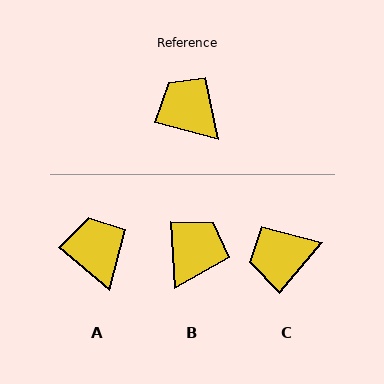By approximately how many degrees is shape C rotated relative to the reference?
Approximately 64 degrees counter-clockwise.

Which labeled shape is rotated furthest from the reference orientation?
B, about 72 degrees away.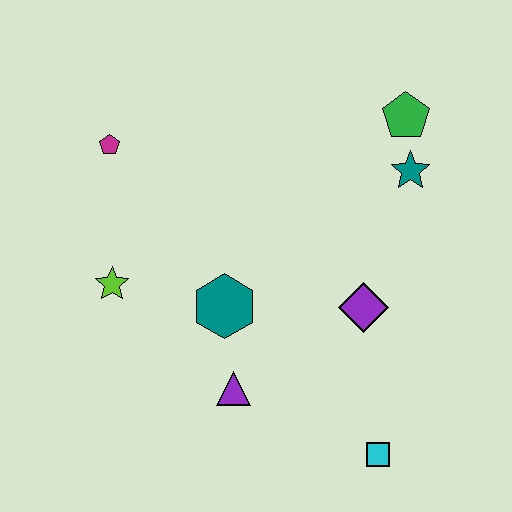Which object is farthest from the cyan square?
The magenta pentagon is farthest from the cyan square.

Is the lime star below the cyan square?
No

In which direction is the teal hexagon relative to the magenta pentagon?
The teal hexagon is below the magenta pentagon.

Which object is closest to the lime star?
The teal hexagon is closest to the lime star.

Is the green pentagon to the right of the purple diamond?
Yes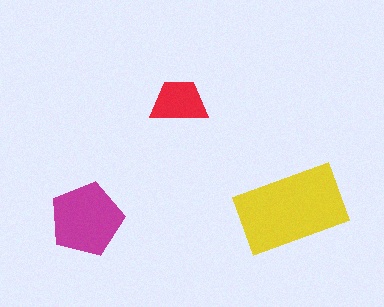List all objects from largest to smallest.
The yellow rectangle, the magenta pentagon, the red trapezoid.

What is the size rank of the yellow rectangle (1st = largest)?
1st.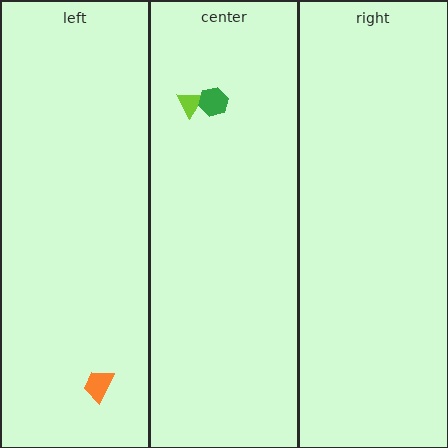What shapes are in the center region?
The lime triangle, the green hexagon.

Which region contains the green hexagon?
The center region.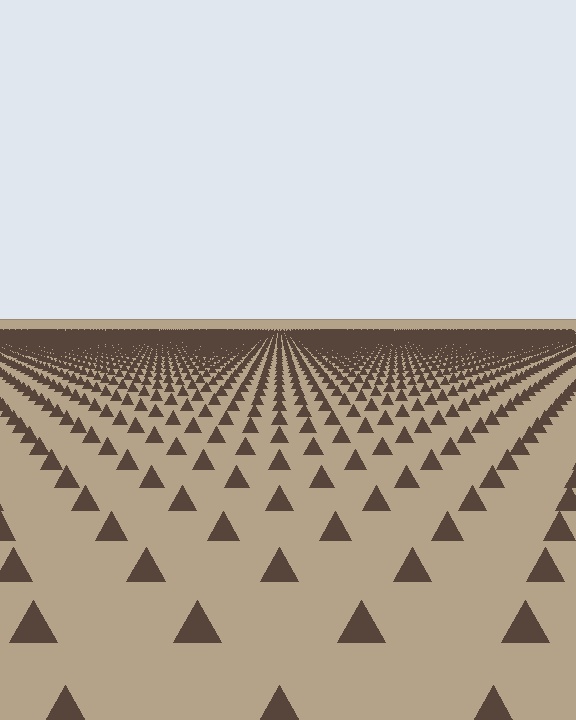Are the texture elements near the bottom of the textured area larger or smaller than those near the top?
Larger. Near the bottom, elements are closer to the viewer and appear at a bigger on-screen size.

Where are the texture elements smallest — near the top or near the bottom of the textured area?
Near the top.